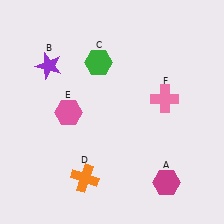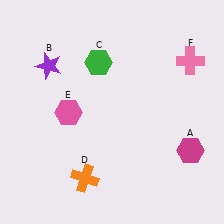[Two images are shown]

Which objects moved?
The objects that moved are: the magenta hexagon (A), the pink cross (F).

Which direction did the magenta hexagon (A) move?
The magenta hexagon (A) moved up.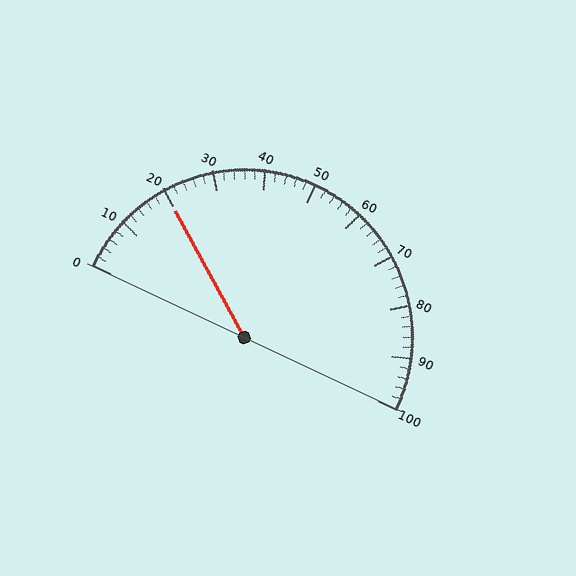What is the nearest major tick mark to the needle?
The nearest major tick mark is 20.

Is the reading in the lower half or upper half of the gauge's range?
The reading is in the lower half of the range (0 to 100).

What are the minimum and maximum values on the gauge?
The gauge ranges from 0 to 100.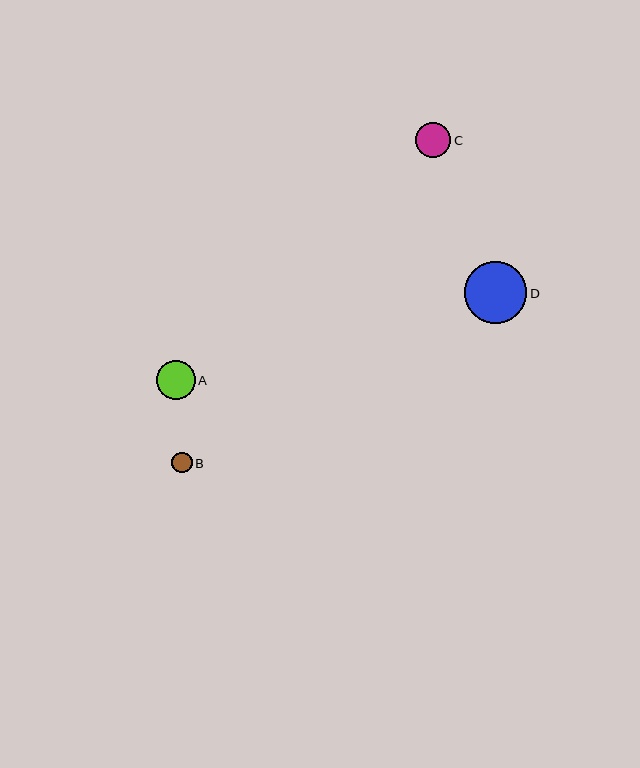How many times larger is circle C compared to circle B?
Circle C is approximately 1.7 times the size of circle B.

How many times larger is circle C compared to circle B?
Circle C is approximately 1.7 times the size of circle B.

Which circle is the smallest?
Circle B is the smallest with a size of approximately 20 pixels.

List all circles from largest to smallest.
From largest to smallest: D, A, C, B.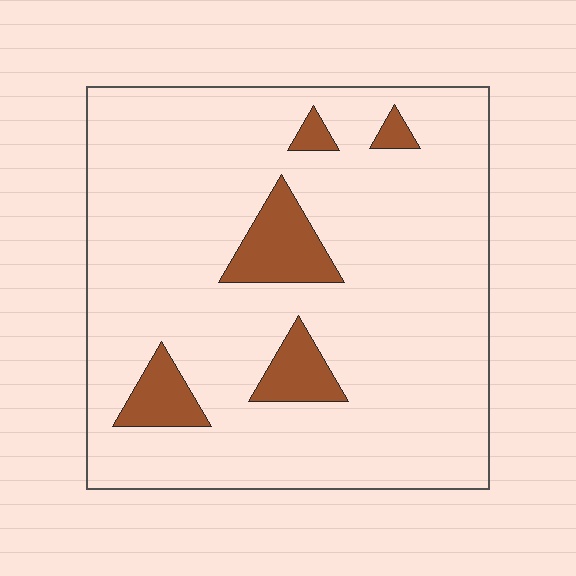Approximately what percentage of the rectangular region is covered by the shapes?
Approximately 10%.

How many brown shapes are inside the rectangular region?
5.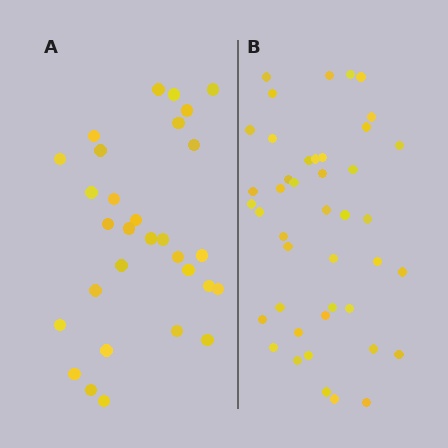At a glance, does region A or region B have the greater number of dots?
Region B (the right region) has more dots.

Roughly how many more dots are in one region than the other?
Region B has approximately 15 more dots than region A.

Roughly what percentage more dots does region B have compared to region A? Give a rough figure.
About 45% more.